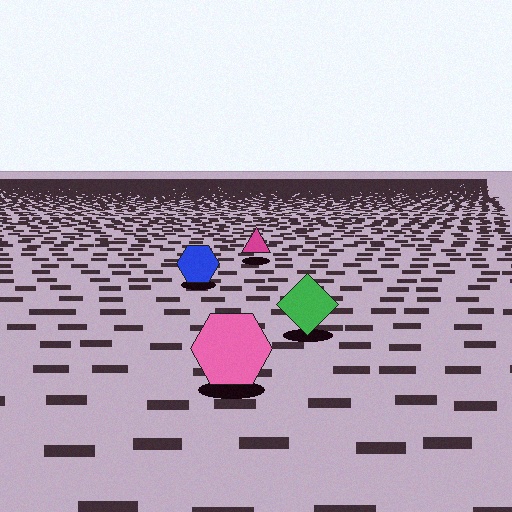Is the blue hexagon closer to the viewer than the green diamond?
No. The green diamond is closer — you can tell from the texture gradient: the ground texture is coarser near it.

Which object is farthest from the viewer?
The magenta triangle is farthest from the viewer. It appears smaller and the ground texture around it is denser.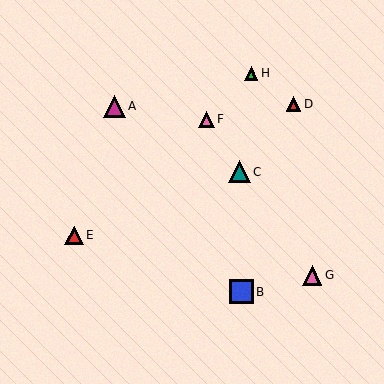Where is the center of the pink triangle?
The center of the pink triangle is at (206, 119).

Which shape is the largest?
The blue square (labeled B) is the largest.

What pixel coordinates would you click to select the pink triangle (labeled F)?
Click at (206, 119) to select the pink triangle F.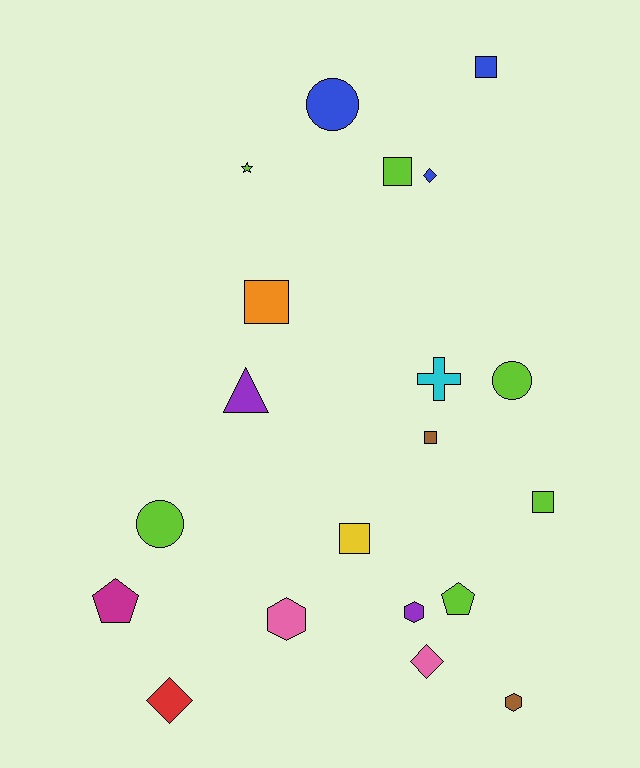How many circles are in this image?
There are 3 circles.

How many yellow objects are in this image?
There is 1 yellow object.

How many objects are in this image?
There are 20 objects.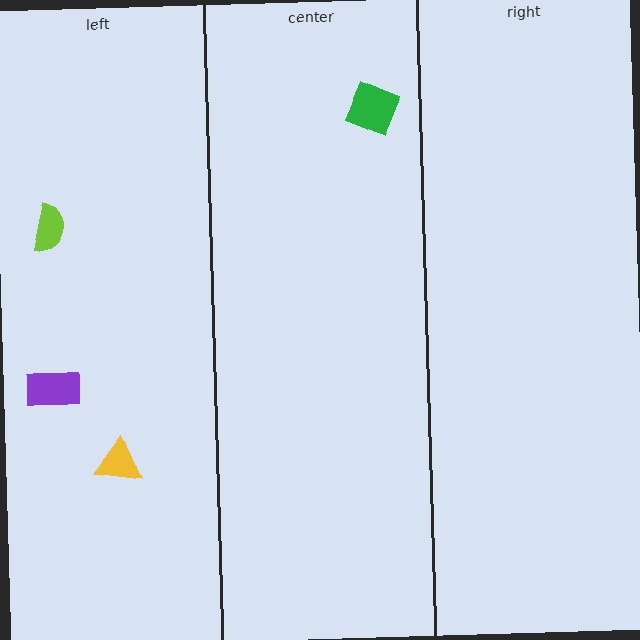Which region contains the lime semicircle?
The left region.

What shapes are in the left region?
The lime semicircle, the yellow triangle, the purple rectangle.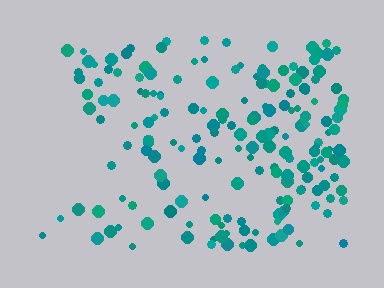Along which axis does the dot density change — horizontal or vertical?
Horizontal.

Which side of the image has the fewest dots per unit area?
The left.